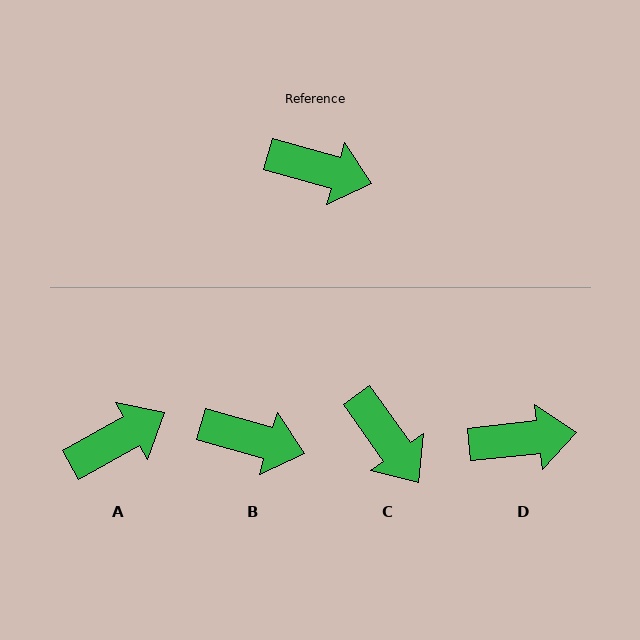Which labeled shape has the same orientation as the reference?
B.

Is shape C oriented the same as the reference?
No, it is off by about 38 degrees.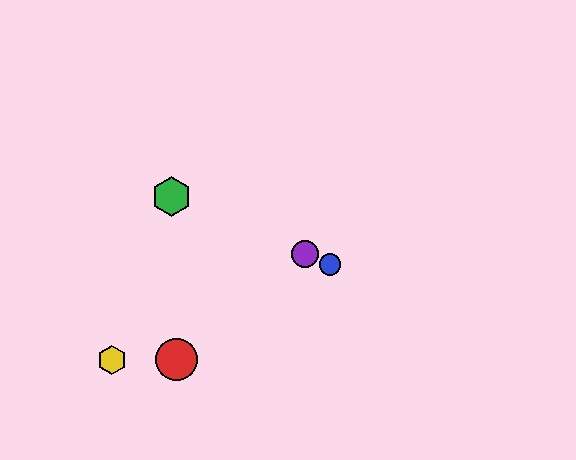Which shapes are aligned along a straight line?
The blue circle, the green hexagon, the purple circle are aligned along a straight line.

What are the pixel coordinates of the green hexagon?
The green hexagon is at (171, 196).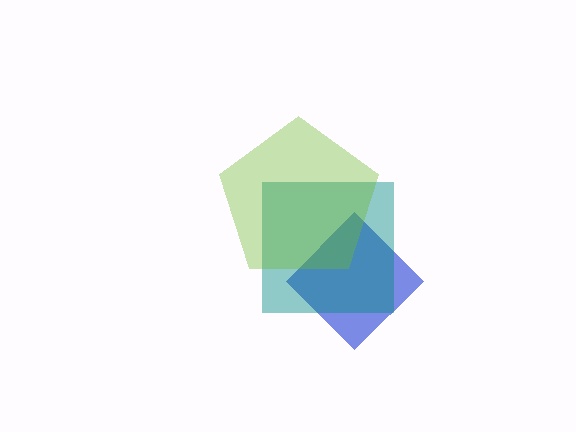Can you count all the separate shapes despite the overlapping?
Yes, there are 3 separate shapes.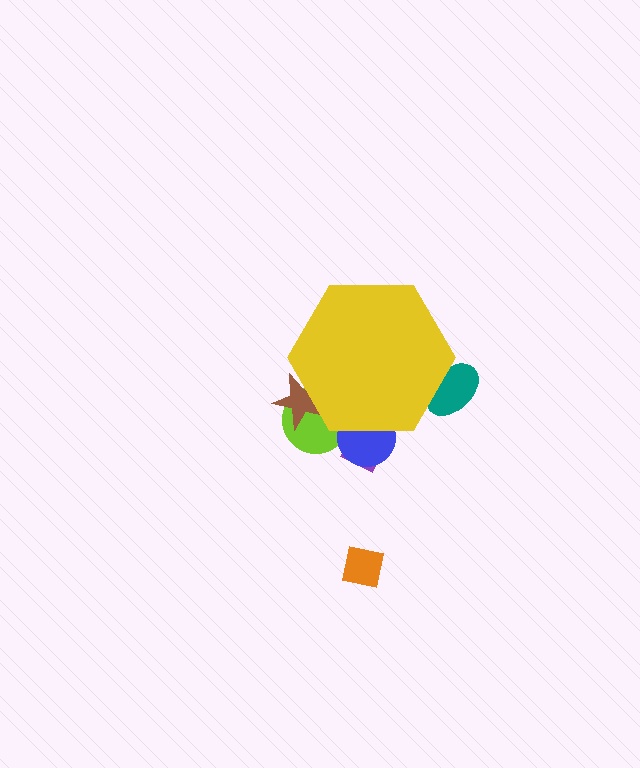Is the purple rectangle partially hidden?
Yes, the purple rectangle is partially hidden behind the yellow hexagon.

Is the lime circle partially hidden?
Yes, the lime circle is partially hidden behind the yellow hexagon.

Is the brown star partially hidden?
Yes, the brown star is partially hidden behind the yellow hexagon.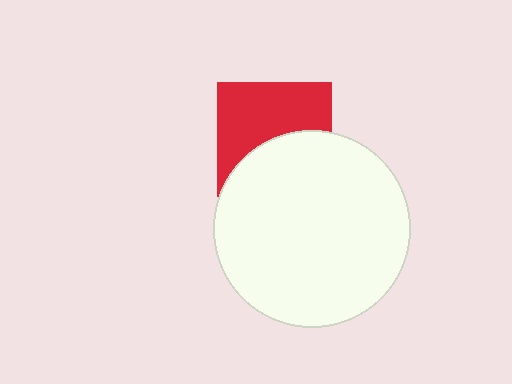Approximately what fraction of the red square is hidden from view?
Roughly 45% of the red square is hidden behind the white circle.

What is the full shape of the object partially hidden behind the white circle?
The partially hidden object is a red square.